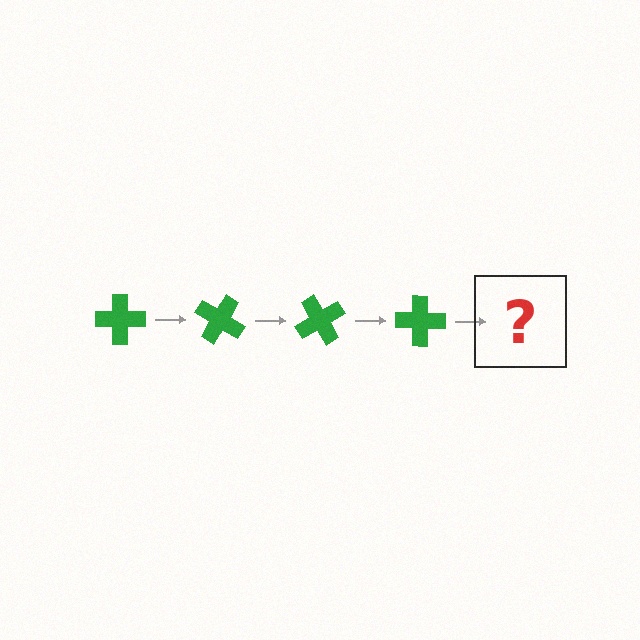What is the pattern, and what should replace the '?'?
The pattern is that the cross rotates 30 degrees each step. The '?' should be a green cross rotated 120 degrees.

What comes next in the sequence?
The next element should be a green cross rotated 120 degrees.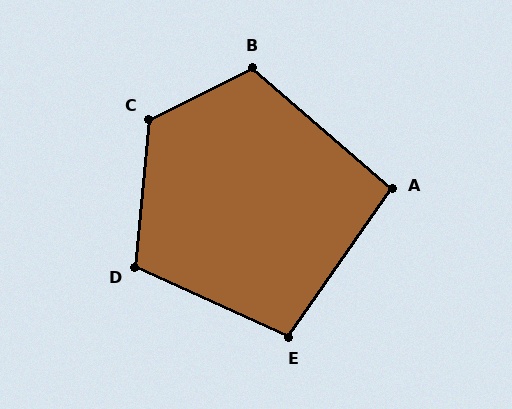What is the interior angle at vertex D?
Approximately 109 degrees (obtuse).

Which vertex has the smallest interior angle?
A, at approximately 96 degrees.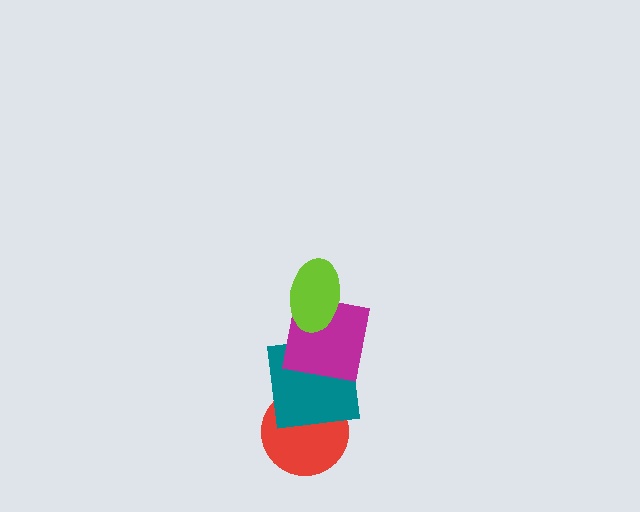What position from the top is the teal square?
The teal square is 3rd from the top.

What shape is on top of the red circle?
The teal square is on top of the red circle.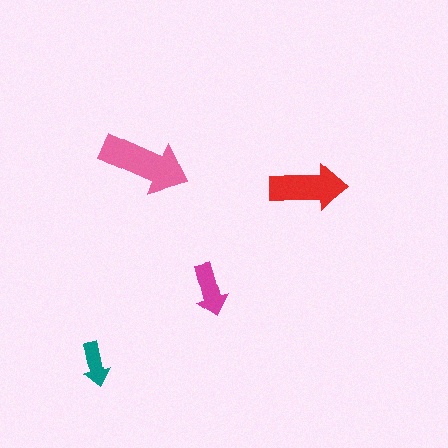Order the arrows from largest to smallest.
the pink one, the red one, the magenta one, the teal one.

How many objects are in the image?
There are 4 objects in the image.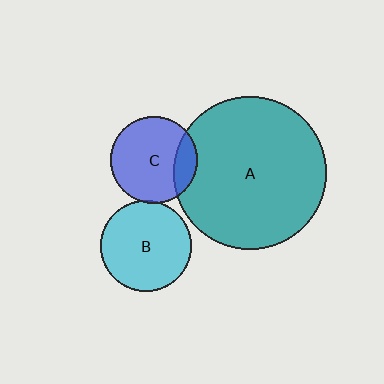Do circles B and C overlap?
Yes.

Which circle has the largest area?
Circle A (teal).